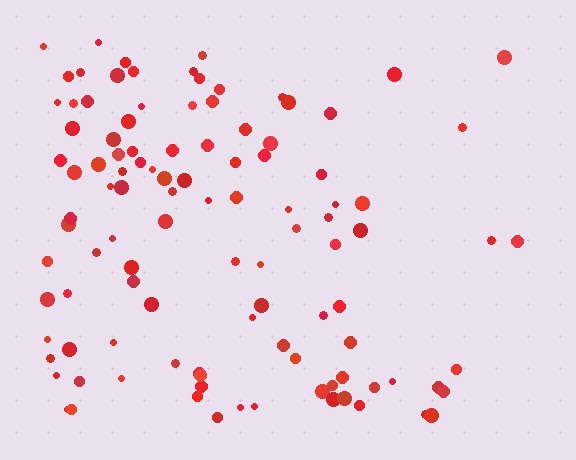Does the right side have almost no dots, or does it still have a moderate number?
Still a moderate number, just noticeably fewer than the left.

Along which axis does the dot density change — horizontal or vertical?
Horizontal.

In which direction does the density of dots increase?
From right to left, with the left side densest.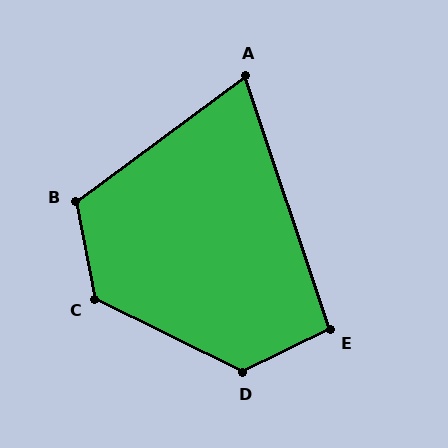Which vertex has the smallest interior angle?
A, at approximately 72 degrees.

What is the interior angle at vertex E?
Approximately 98 degrees (obtuse).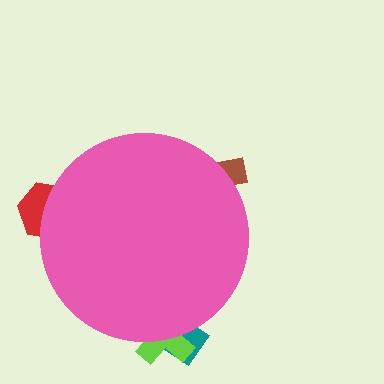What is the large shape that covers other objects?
A pink circle.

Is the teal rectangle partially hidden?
Yes, the teal rectangle is partially hidden behind the pink circle.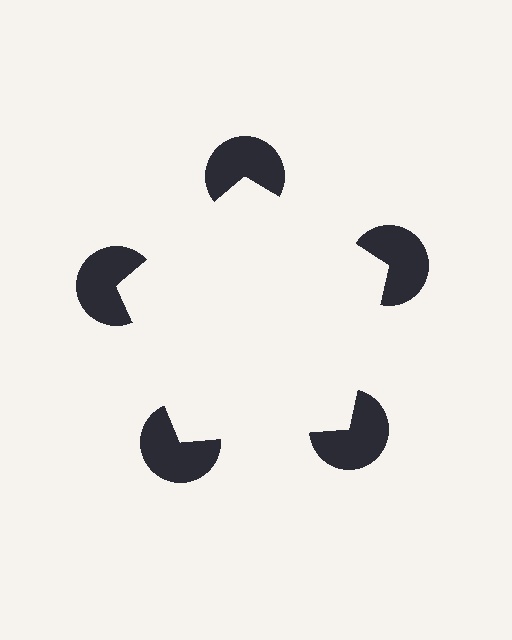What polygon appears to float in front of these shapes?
An illusory pentagon — its edges are inferred from the aligned wedge cuts in the pac-man discs, not physically drawn.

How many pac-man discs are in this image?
There are 5 — one at each vertex of the illusory pentagon.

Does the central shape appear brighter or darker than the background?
It typically appears slightly brighter than the background, even though no actual brightness change is drawn.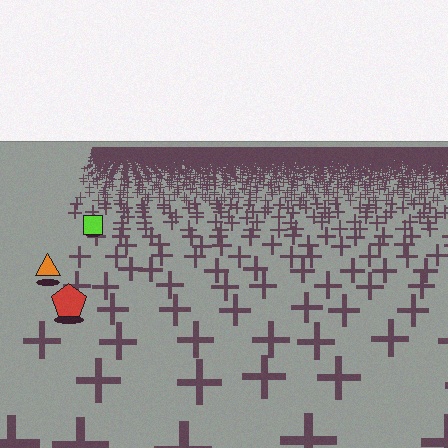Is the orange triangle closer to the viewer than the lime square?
Yes. The orange triangle is closer — you can tell from the texture gradient: the ground texture is coarser near it.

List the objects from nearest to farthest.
From nearest to farthest: the red pentagon, the orange triangle, the lime square.